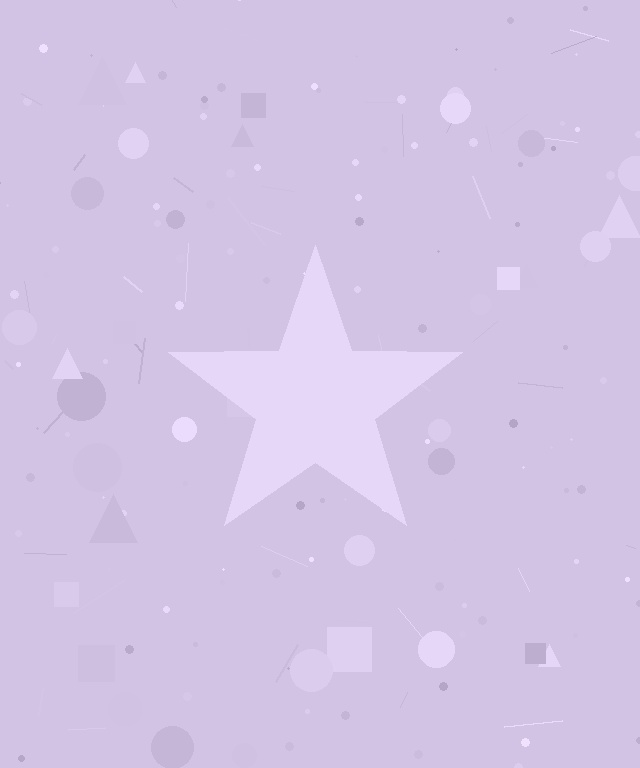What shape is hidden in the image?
A star is hidden in the image.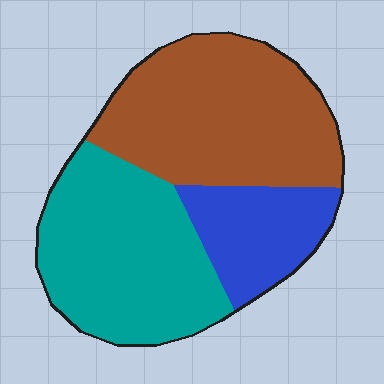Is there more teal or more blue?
Teal.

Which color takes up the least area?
Blue, at roughly 20%.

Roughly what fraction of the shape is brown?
Brown takes up about two fifths (2/5) of the shape.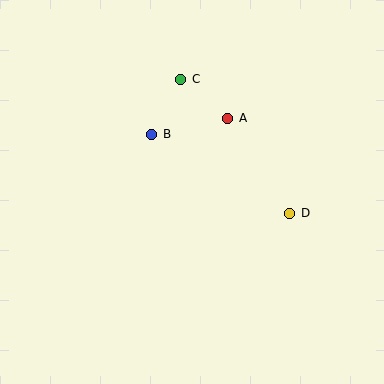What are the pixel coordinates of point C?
Point C is at (181, 79).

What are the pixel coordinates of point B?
Point B is at (152, 134).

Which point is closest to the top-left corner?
Point C is closest to the top-left corner.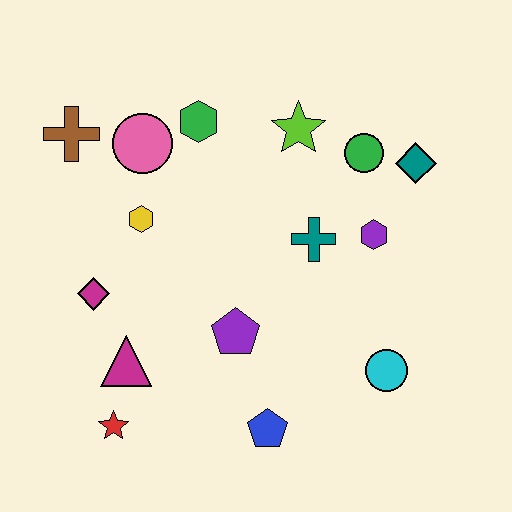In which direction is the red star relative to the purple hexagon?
The red star is to the left of the purple hexagon.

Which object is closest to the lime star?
The green circle is closest to the lime star.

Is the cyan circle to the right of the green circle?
Yes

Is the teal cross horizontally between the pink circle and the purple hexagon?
Yes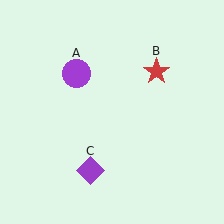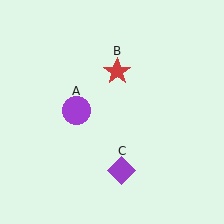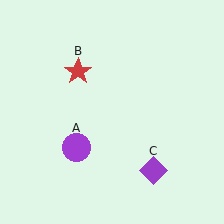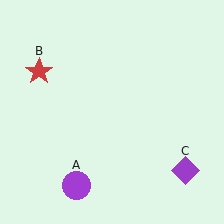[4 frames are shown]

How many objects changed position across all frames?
3 objects changed position: purple circle (object A), red star (object B), purple diamond (object C).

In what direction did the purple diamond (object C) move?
The purple diamond (object C) moved right.